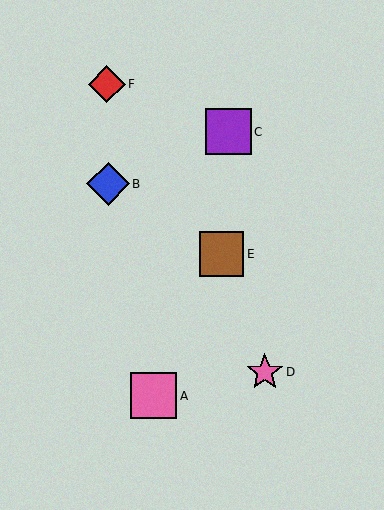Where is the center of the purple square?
The center of the purple square is at (228, 132).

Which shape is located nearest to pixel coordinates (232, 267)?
The brown square (labeled E) at (222, 254) is nearest to that location.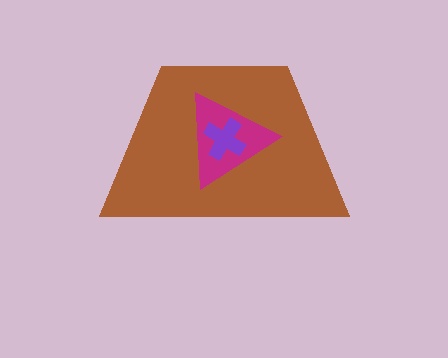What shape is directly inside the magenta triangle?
The purple cross.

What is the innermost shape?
The purple cross.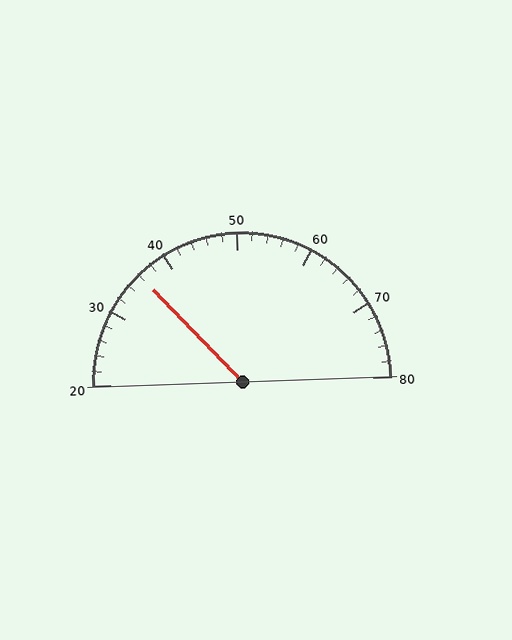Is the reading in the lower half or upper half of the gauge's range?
The reading is in the lower half of the range (20 to 80).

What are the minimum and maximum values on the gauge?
The gauge ranges from 20 to 80.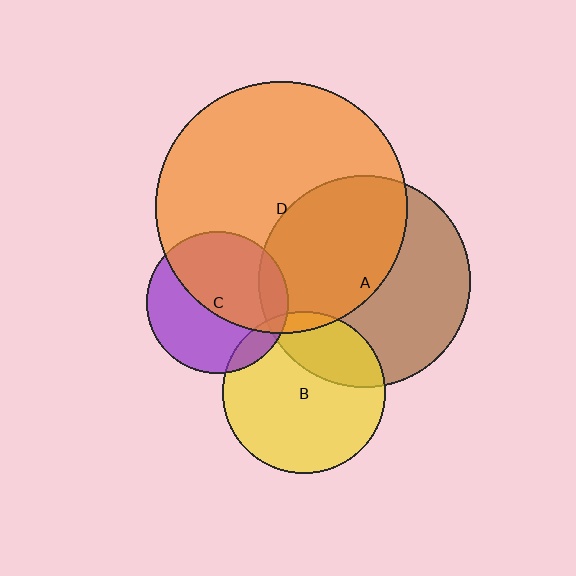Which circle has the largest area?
Circle D (orange).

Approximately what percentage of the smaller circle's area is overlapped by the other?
Approximately 50%.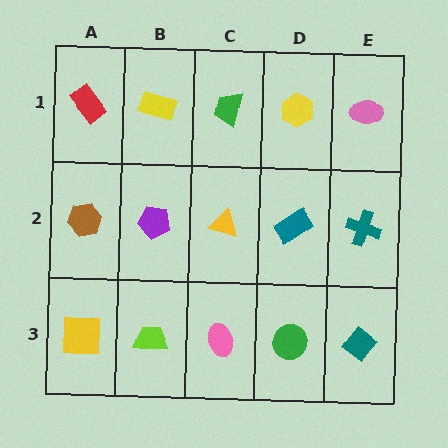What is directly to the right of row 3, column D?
A teal diamond.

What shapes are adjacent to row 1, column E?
A teal cross (row 2, column E), a yellow hexagon (row 1, column D).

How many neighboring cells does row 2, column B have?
4.